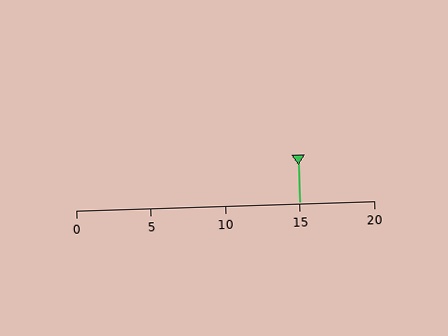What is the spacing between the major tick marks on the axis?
The major ticks are spaced 5 apart.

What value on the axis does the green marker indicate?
The marker indicates approximately 15.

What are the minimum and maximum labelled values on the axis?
The axis runs from 0 to 20.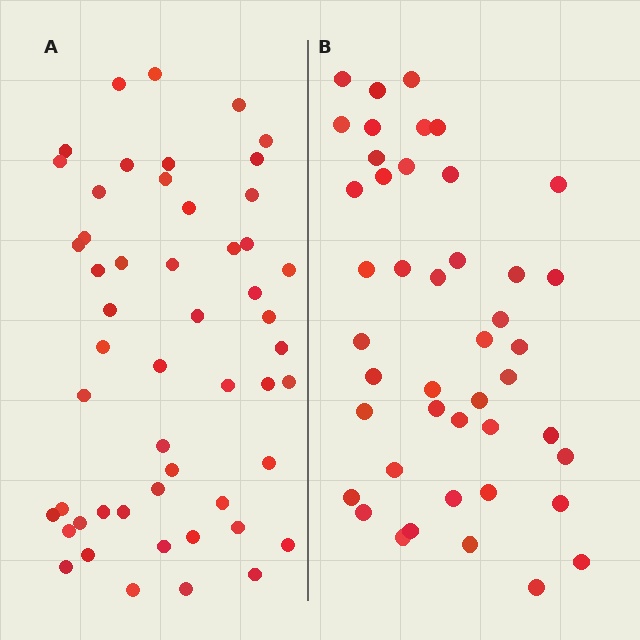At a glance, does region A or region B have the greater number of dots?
Region A (the left region) has more dots.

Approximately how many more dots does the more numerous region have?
Region A has roughly 8 or so more dots than region B.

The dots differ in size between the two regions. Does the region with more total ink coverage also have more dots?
No. Region B has more total ink coverage because its dots are larger, but region A actually contains more individual dots. Total area can be misleading — the number of items is what matters here.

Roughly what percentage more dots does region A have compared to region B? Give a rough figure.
About 20% more.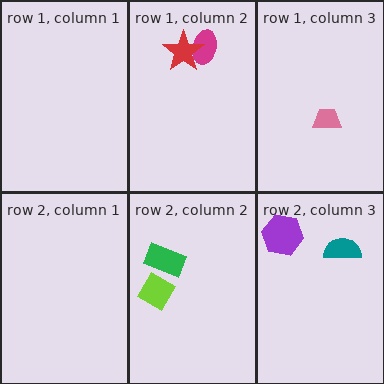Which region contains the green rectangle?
The row 2, column 2 region.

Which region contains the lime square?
The row 2, column 2 region.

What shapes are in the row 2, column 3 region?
The teal semicircle, the purple hexagon.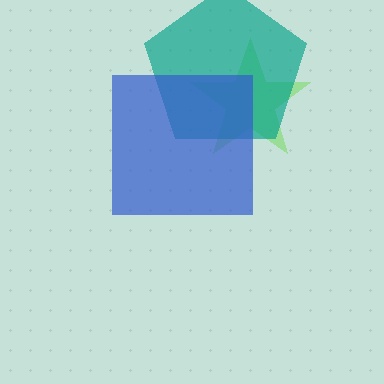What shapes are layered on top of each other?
The layered shapes are: a lime star, a teal pentagon, a blue square.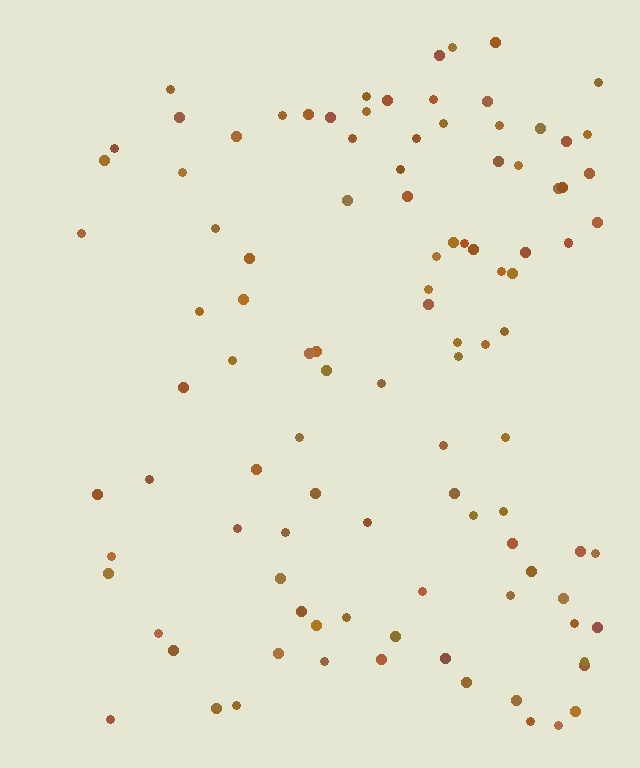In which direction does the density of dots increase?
From left to right, with the right side densest.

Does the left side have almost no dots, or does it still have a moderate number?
Still a moderate number, just noticeably fewer than the right.